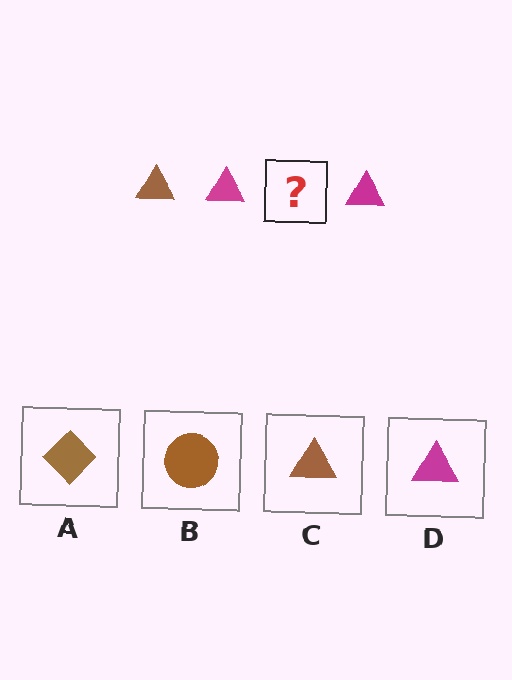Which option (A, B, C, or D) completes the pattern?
C.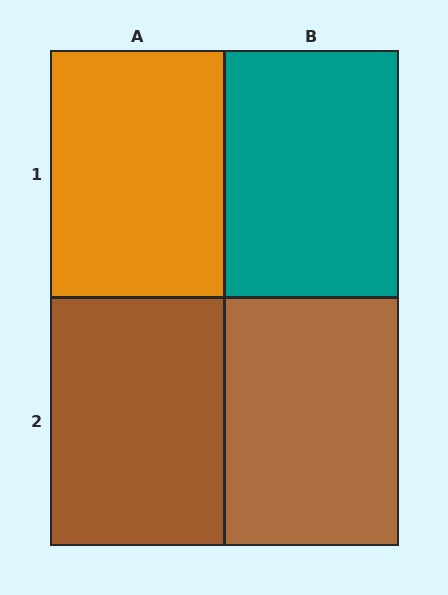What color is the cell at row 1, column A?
Orange.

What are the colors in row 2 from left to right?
Brown, brown.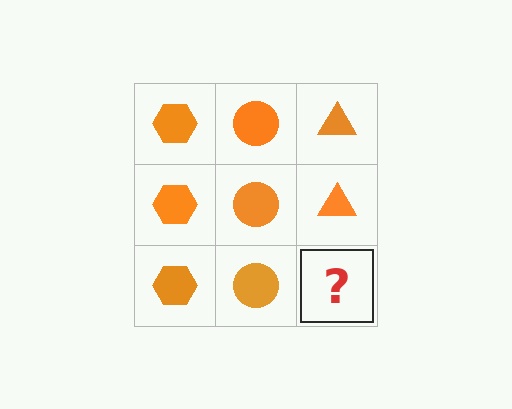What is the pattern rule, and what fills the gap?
The rule is that each column has a consistent shape. The gap should be filled with an orange triangle.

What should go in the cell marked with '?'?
The missing cell should contain an orange triangle.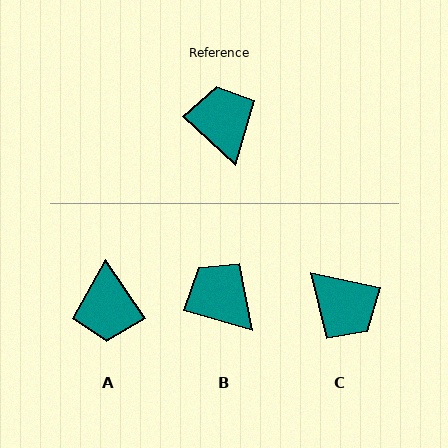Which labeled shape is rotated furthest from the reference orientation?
A, about 167 degrees away.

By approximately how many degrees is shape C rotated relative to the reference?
Approximately 149 degrees clockwise.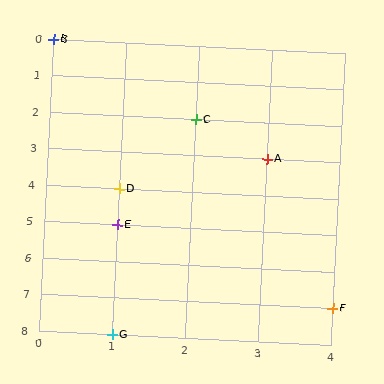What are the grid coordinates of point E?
Point E is at grid coordinates (1, 5).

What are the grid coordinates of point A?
Point A is at grid coordinates (3, 3).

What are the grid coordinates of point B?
Point B is at grid coordinates (0, 0).